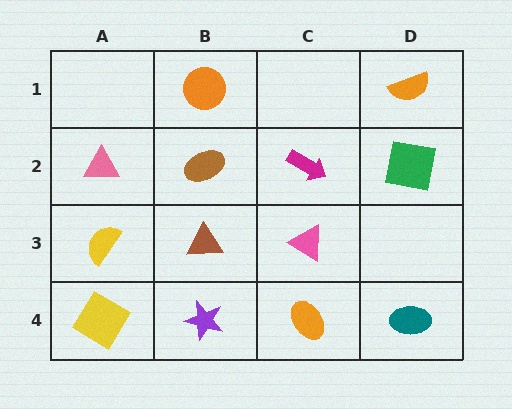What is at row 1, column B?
An orange circle.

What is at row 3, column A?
A yellow semicircle.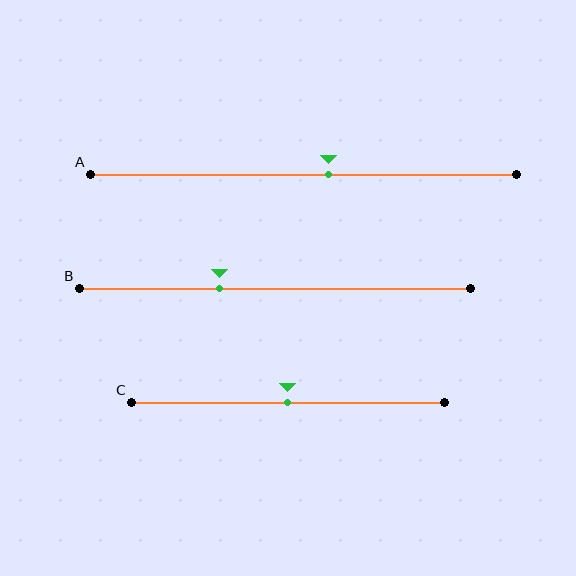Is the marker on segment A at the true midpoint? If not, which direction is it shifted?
No, the marker on segment A is shifted to the right by about 6% of the segment length.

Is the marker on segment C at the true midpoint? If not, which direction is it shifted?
Yes, the marker on segment C is at the true midpoint.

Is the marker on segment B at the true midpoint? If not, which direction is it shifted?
No, the marker on segment B is shifted to the left by about 14% of the segment length.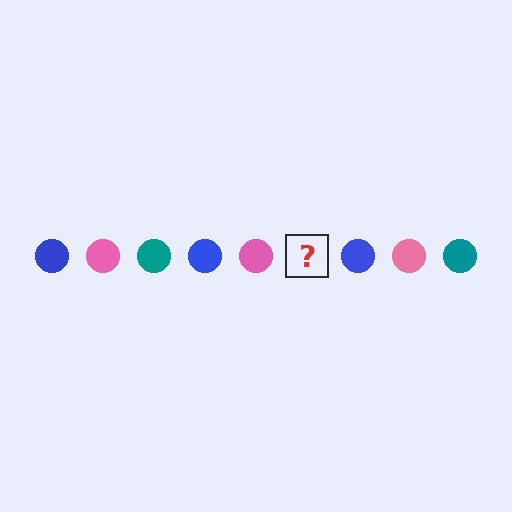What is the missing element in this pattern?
The missing element is a teal circle.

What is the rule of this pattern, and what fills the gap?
The rule is that the pattern cycles through blue, pink, teal circles. The gap should be filled with a teal circle.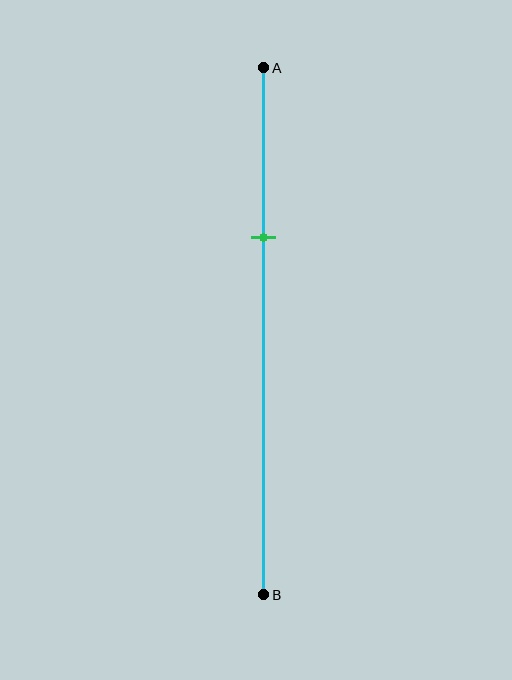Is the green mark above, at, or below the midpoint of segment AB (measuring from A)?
The green mark is above the midpoint of segment AB.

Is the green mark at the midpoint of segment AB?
No, the mark is at about 30% from A, not at the 50% midpoint.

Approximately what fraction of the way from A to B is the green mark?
The green mark is approximately 30% of the way from A to B.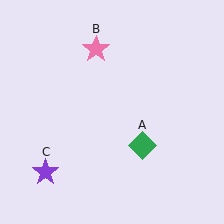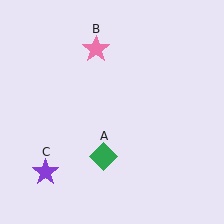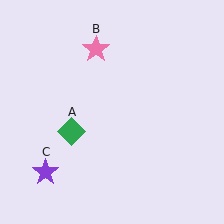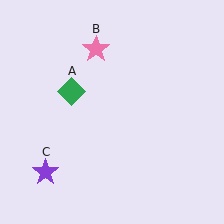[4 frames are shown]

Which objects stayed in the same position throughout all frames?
Pink star (object B) and purple star (object C) remained stationary.